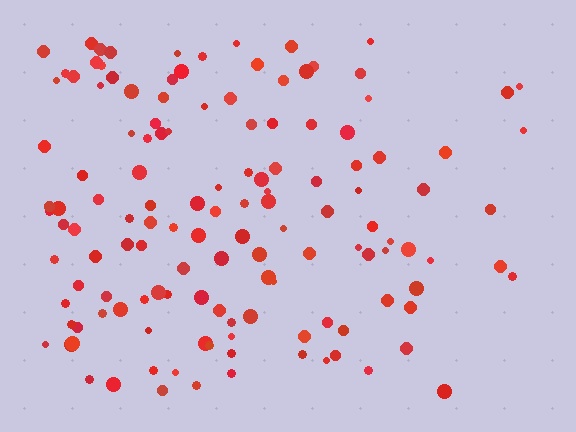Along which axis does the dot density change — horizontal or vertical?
Horizontal.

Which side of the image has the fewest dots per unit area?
The right.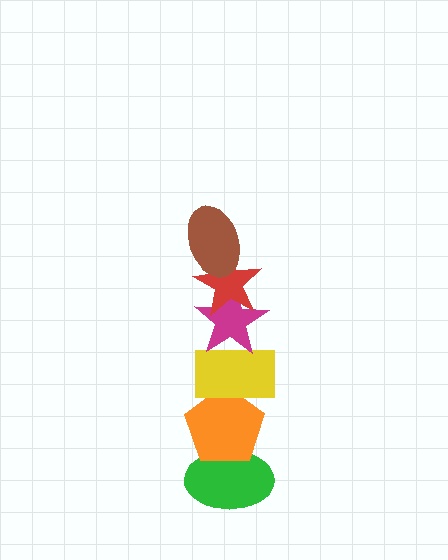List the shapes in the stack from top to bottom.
From top to bottom: the brown ellipse, the red star, the magenta star, the yellow rectangle, the orange pentagon, the green ellipse.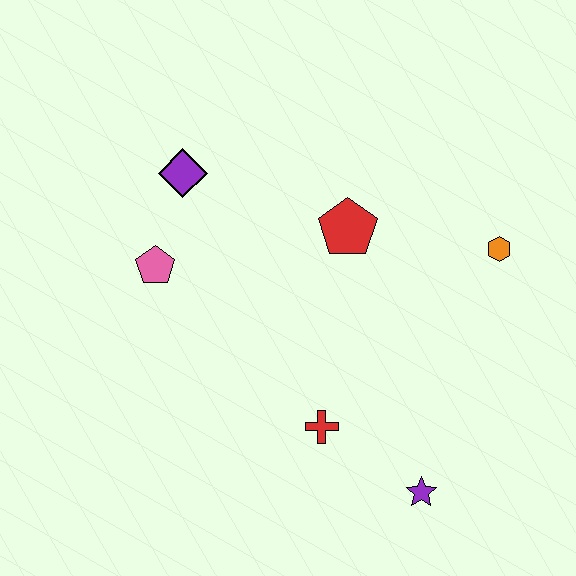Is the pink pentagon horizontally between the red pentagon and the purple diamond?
No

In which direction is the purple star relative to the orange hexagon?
The purple star is below the orange hexagon.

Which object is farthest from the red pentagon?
The purple star is farthest from the red pentagon.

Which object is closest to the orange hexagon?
The red pentagon is closest to the orange hexagon.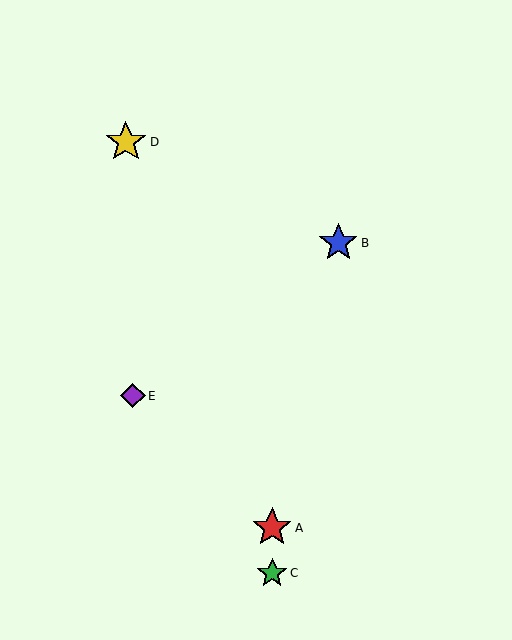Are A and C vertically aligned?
Yes, both are at x≈272.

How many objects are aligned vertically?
2 objects (A, C) are aligned vertically.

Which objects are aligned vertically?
Objects A, C are aligned vertically.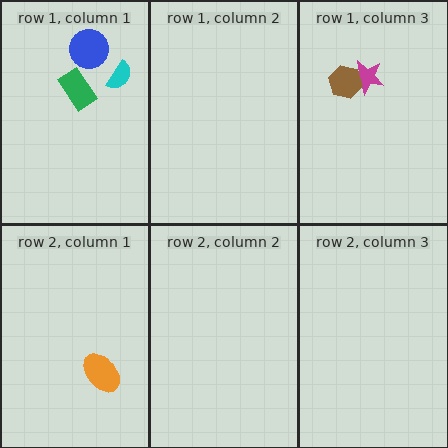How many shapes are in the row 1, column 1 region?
3.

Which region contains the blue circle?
The row 1, column 1 region.